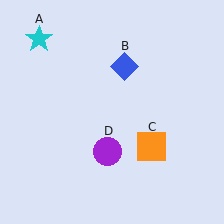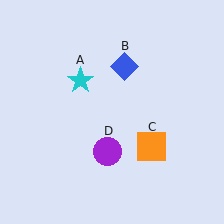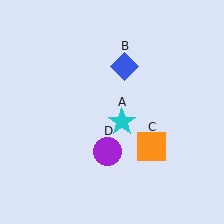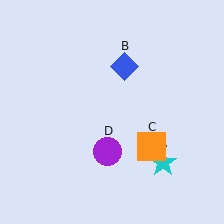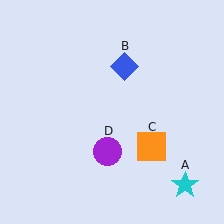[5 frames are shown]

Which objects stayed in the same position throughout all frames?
Blue diamond (object B) and orange square (object C) and purple circle (object D) remained stationary.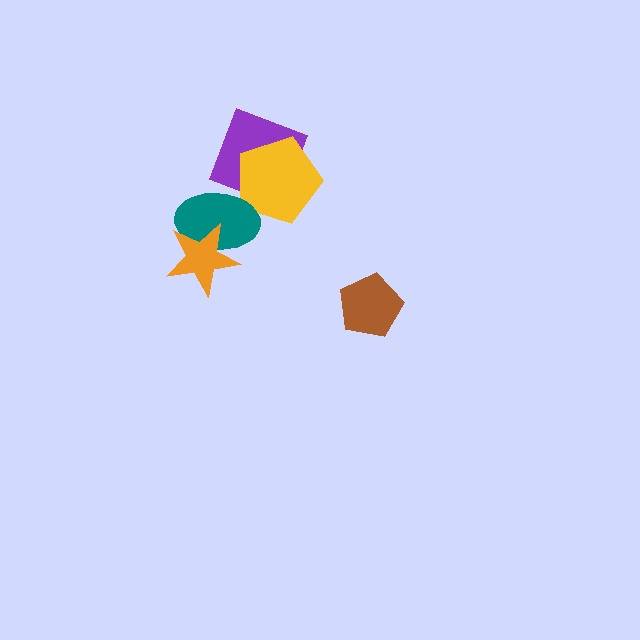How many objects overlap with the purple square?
1 object overlaps with the purple square.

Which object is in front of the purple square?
The yellow pentagon is in front of the purple square.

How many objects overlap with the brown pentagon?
0 objects overlap with the brown pentagon.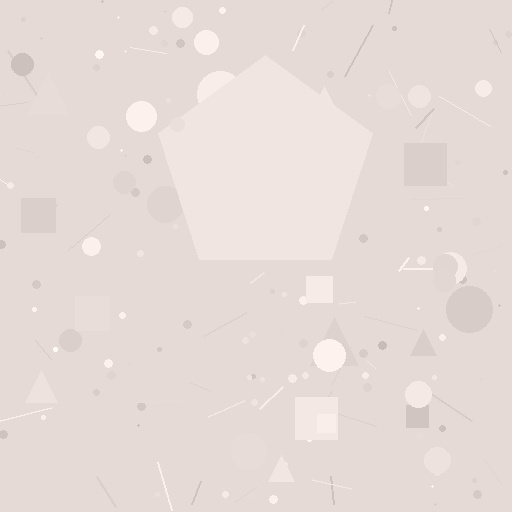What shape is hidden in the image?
A pentagon is hidden in the image.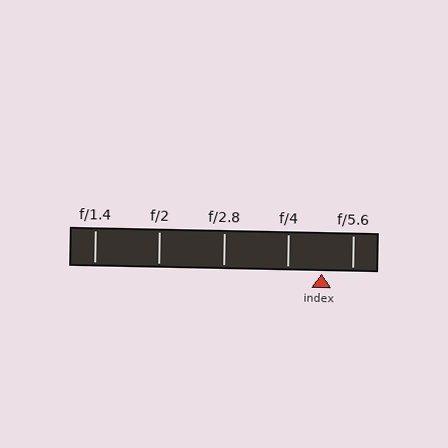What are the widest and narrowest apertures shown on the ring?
The widest aperture shown is f/1.4 and the narrowest is f/5.6.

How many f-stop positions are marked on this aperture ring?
There are 5 f-stop positions marked.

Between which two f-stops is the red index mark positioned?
The index mark is between f/4 and f/5.6.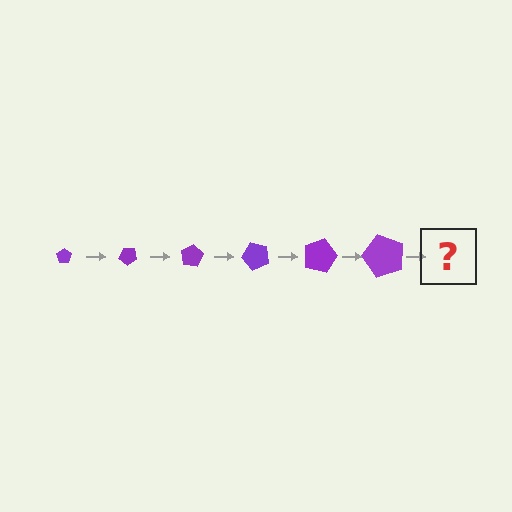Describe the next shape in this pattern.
It should be a pentagon, larger than the previous one and rotated 240 degrees from the start.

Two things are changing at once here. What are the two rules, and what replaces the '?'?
The two rules are that the pentagon grows larger each step and it rotates 40 degrees each step. The '?' should be a pentagon, larger than the previous one and rotated 240 degrees from the start.